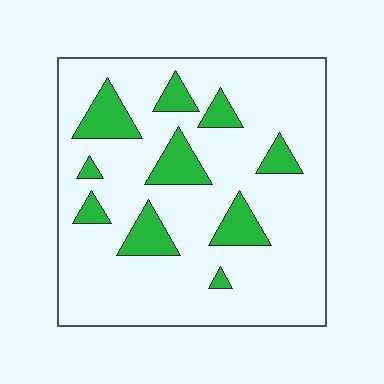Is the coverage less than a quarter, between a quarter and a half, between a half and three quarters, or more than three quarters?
Less than a quarter.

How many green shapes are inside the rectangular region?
10.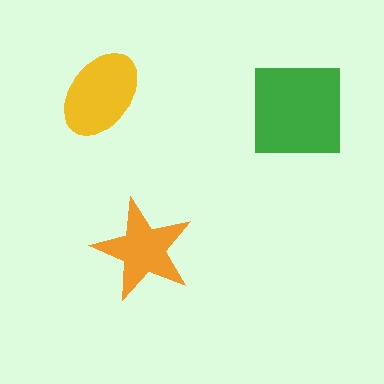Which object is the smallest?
The orange star.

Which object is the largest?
The green square.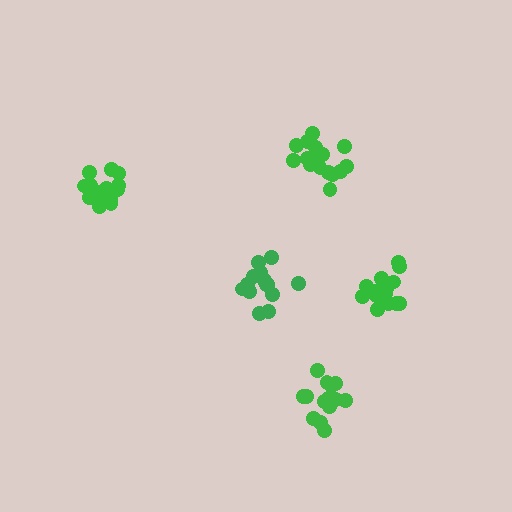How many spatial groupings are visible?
There are 5 spatial groupings.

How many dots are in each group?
Group 1: 14 dots, Group 2: 17 dots, Group 3: 18 dots, Group 4: 16 dots, Group 5: 14 dots (79 total).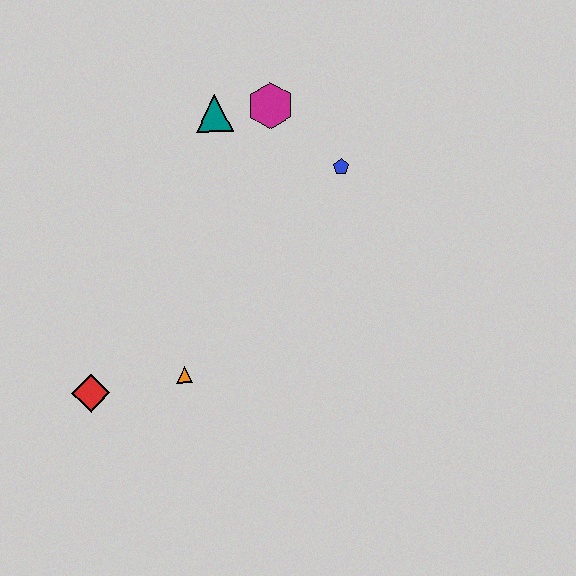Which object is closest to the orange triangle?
The red diamond is closest to the orange triangle.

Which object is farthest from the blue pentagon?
The red diamond is farthest from the blue pentagon.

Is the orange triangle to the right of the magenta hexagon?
No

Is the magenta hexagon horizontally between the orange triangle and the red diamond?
No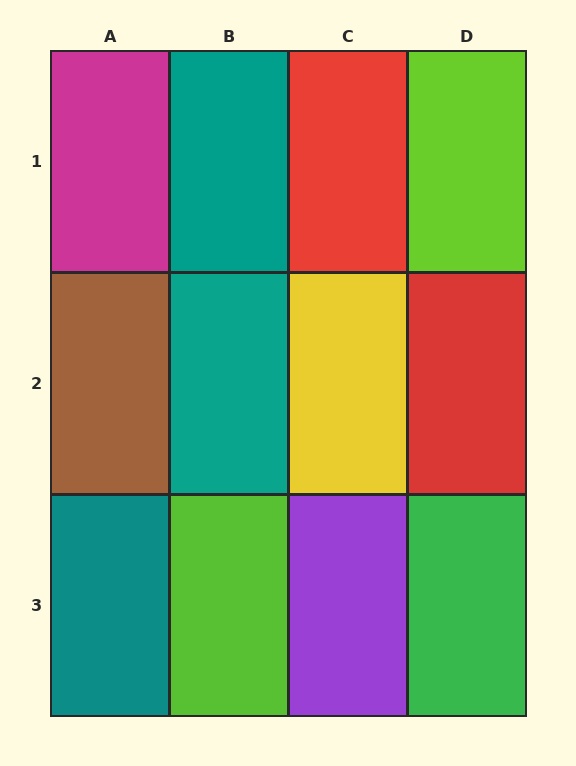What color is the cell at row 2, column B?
Teal.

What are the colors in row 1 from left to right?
Magenta, teal, red, lime.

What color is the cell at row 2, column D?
Red.